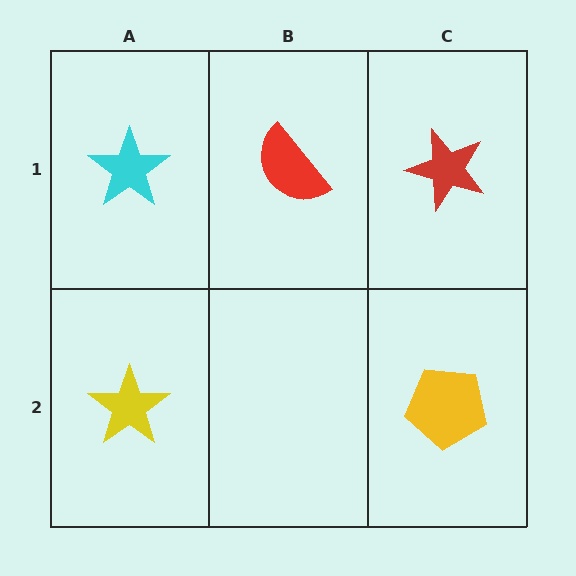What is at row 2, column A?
A yellow star.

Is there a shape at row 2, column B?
No, that cell is empty.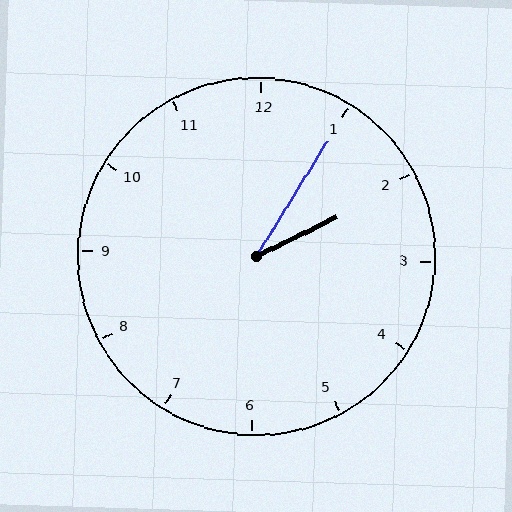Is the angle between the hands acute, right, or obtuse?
It is acute.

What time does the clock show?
2:05.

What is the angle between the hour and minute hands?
Approximately 32 degrees.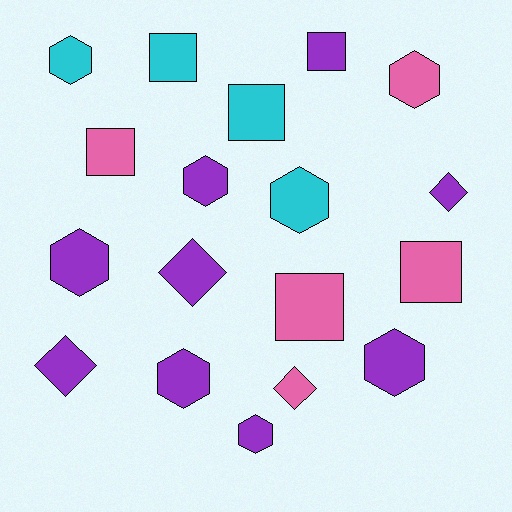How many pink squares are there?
There are 3 pink squares.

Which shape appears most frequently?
Hexagon, with 8 objects.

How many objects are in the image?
There are 18 objects.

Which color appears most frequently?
Purple, with 9 objects.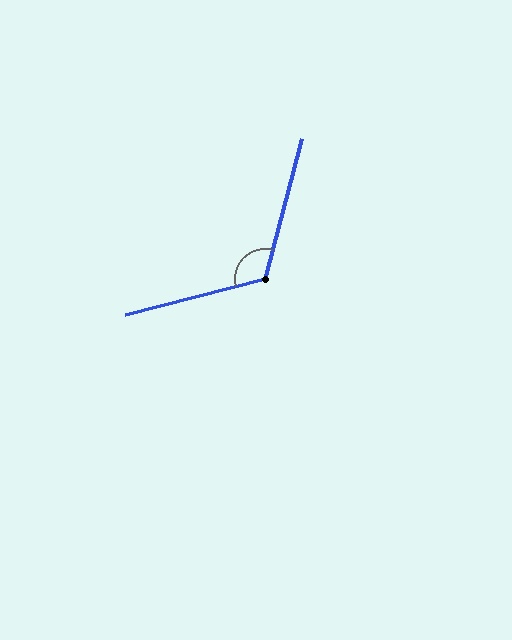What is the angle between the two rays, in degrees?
Approximately 119 degrees.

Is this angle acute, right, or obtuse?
It is obtuse.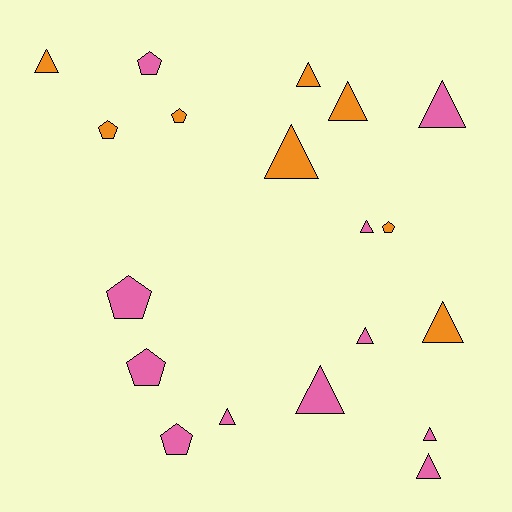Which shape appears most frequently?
Triangle, with 12 objects.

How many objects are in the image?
There are 19 objects.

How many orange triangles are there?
There are 5 orange triangles.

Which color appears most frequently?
Pink, with 11 objects.